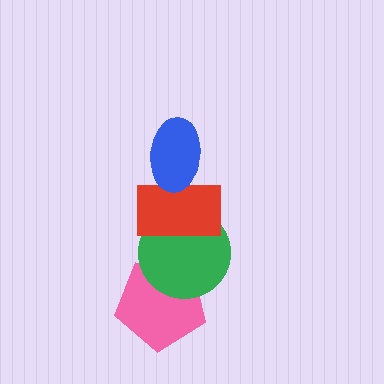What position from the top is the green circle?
The green circle is 3rd from the top.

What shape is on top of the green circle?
The red rectangle is on top of the green circle.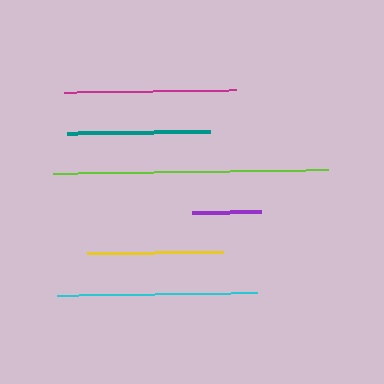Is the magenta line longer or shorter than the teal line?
The magenta line is longer than the teal line.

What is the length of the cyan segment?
The cyan segment is approximately 200 pixels long.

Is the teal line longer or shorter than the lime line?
The lime line is longer than the teal line.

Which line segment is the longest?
The lime line is the longest at approximately 276 pixels.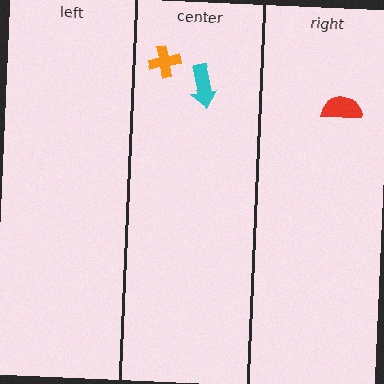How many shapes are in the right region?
1.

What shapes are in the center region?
The cyan arrow, the orange cross.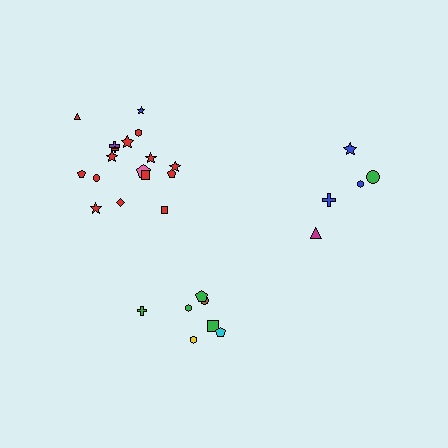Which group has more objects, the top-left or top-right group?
The top-left group.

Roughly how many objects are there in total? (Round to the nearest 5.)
Roughly 30 objects in total.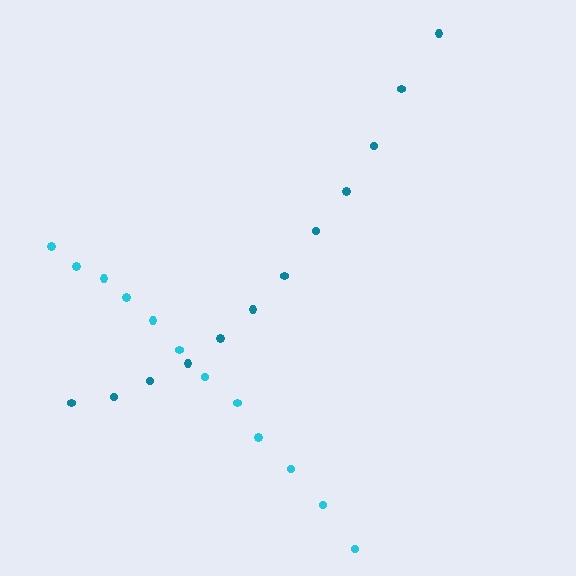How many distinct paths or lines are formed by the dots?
There are 2 distinct paths.